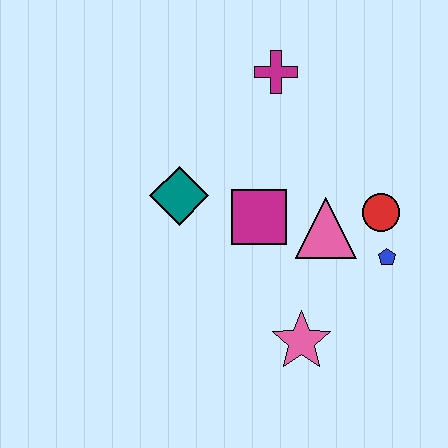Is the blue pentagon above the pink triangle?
No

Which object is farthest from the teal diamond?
The blue pentagon is farthest from the teal diamond.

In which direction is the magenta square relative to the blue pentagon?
The magenta square is to the left of the blue pentagon.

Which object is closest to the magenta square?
The pink triangle is closest to the magenta square.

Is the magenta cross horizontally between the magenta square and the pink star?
Yes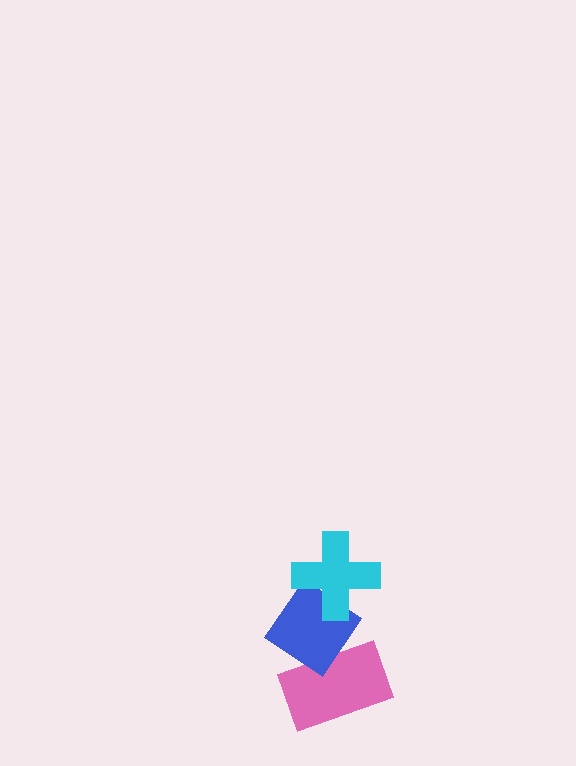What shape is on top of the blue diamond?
The cyan cross is on top of the blue diamond.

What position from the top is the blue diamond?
The blue diamond is 2nd from the top.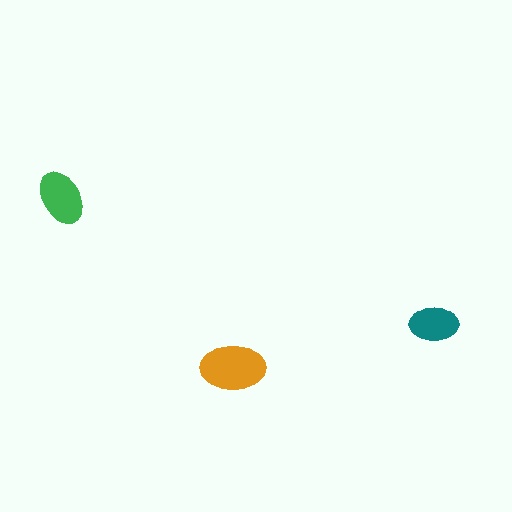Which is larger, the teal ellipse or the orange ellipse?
The orange one.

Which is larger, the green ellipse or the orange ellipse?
The orange one.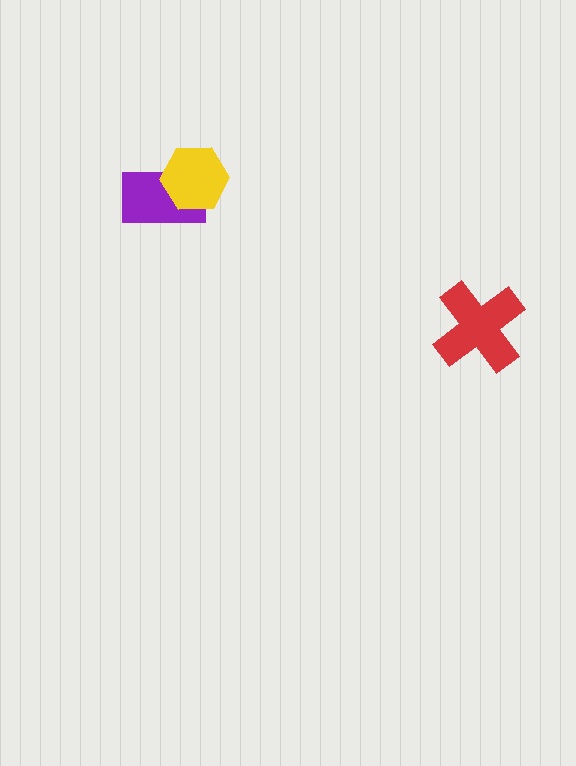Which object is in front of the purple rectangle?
The yellow hexagon is in front of the purple rectangle.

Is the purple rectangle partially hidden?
Yes, it is partially covered by another shape.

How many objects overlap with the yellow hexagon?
1 object overlaps with the yellow hexagon.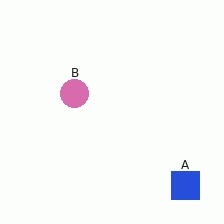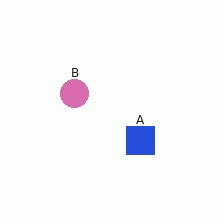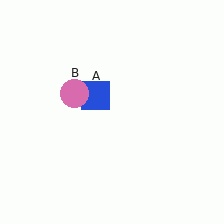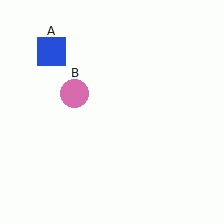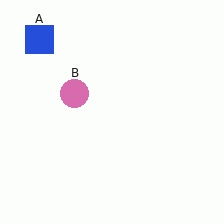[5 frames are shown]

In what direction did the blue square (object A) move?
The blue square (object A) moved up and to the left.